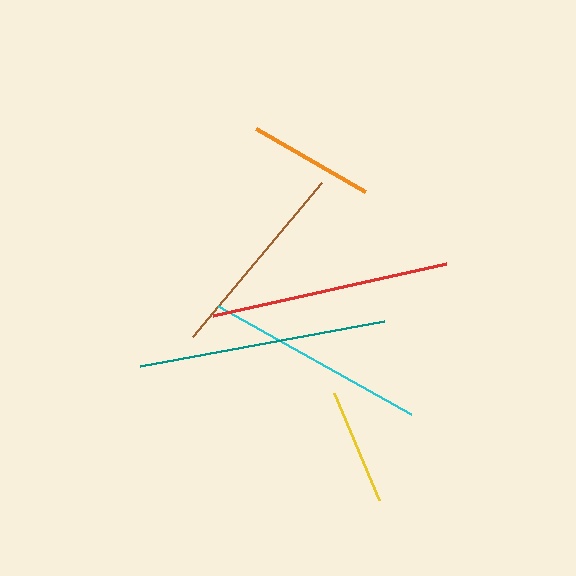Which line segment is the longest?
The teal line is the longest at approximately 248 pixels.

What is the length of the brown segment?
The brown segment is approximately 201 pixels long.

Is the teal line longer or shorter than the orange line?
The teal line is longer than the orange line.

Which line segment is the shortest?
The yellow line is the shortest at approximately 116 pixels.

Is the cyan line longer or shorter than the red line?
The red line is longer than the cyan line.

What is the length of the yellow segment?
The yellow segment is approximately 116 pixels long.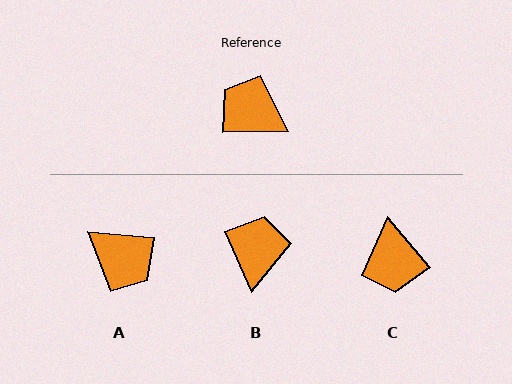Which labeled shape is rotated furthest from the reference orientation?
A, about 174 degrees away.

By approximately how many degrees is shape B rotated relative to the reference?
Approximately 66 degrees clockwise.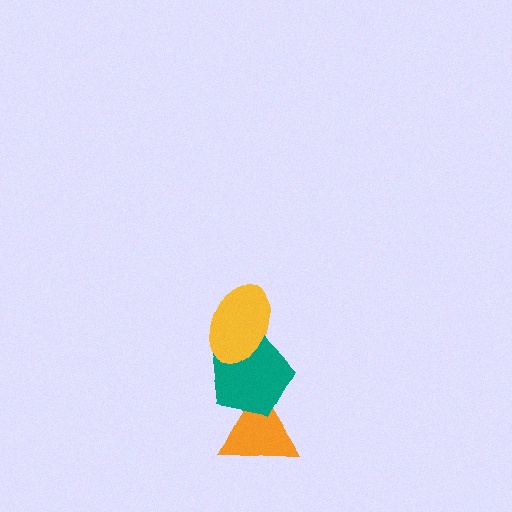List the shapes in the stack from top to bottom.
From top to bottom: the yellow ellipse, the teal pentagon, the orange triangle.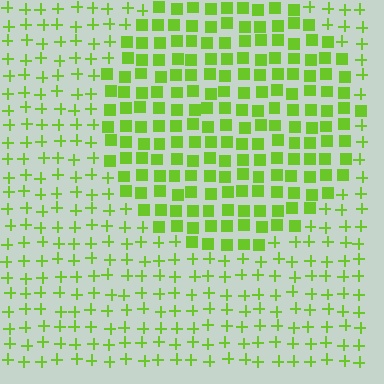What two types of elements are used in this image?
The image uses squares inside the circle region and plus signs outside it.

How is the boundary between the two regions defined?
The boundary is defined by a change in element shape: squares inside vs. plus signs outside. All elements share the same color and spacing.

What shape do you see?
I see a circle.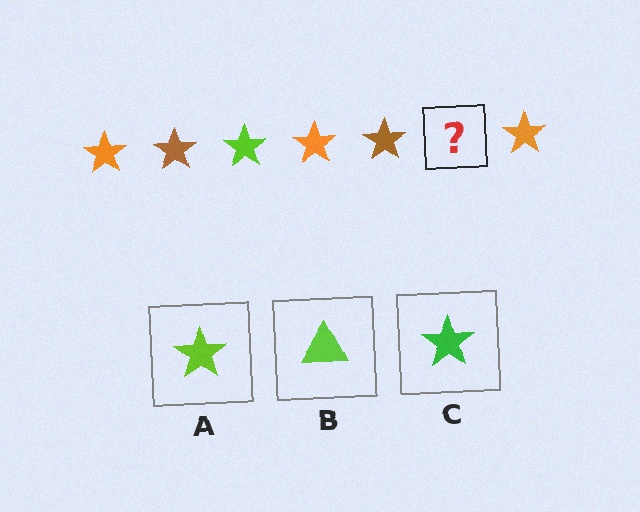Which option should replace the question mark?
Option A.